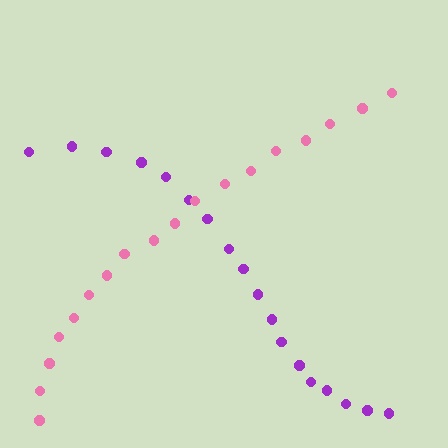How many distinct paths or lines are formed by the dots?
There are 2 distinct paths.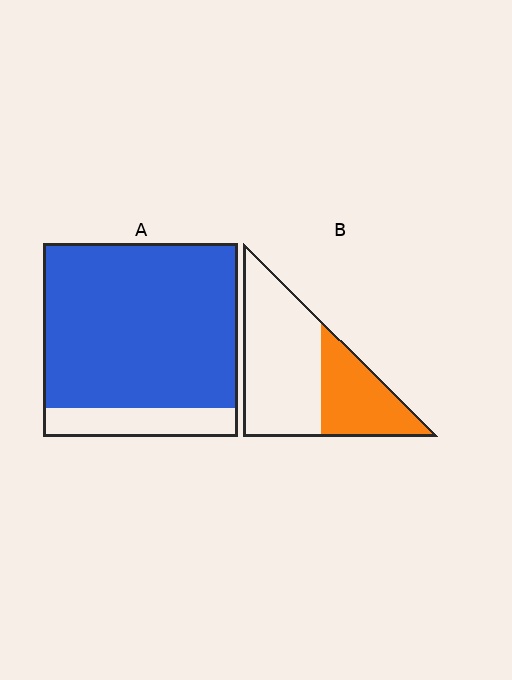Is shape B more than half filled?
No.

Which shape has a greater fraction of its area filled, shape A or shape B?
Shape A.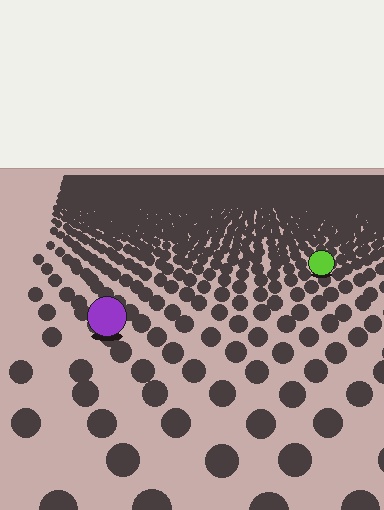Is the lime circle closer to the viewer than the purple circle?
No. The purple circle is closer — you can tell from the texture gradient: the ground texture is coarser near it.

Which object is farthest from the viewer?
The lime circle is farthest from the viewer. It appears smaller and the ground texture around it is denser.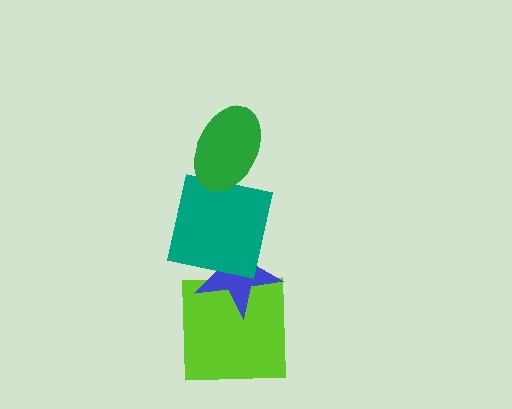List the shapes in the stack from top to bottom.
From top to bottom: the green ellipse, the teal square, the blue star, the lime square.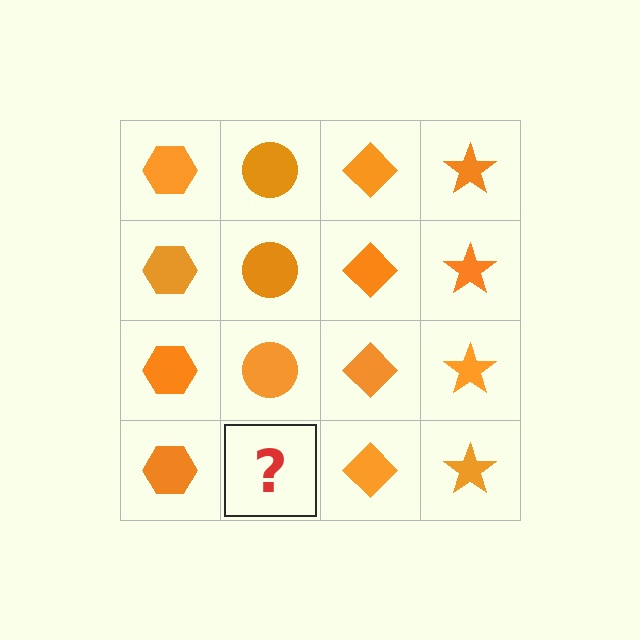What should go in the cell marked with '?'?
The missing cell should contain an orange circle.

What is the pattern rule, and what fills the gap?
The rule is that each column has a consistent shape. The gap should be filled with an orange circle.